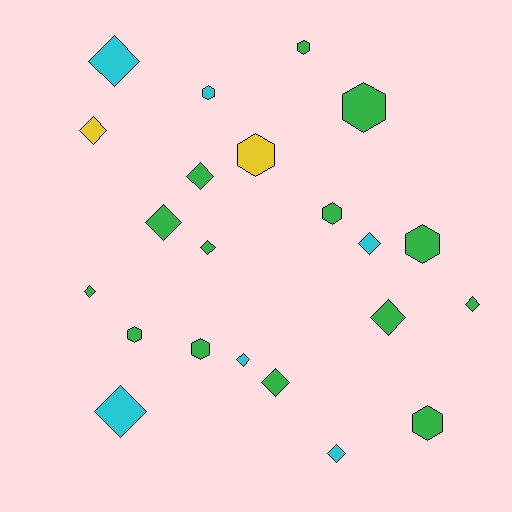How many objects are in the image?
There are 22 objects.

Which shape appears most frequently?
Diamond, with 13 objects.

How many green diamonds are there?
There are 7 green diamonds.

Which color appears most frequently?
Green, with 14 objects.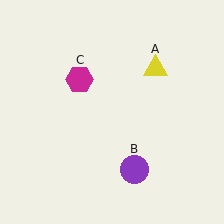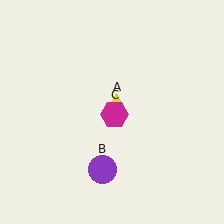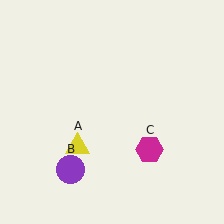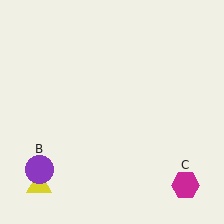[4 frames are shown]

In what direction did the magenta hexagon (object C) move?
The magenta hexagon (object C) moved down and to the right.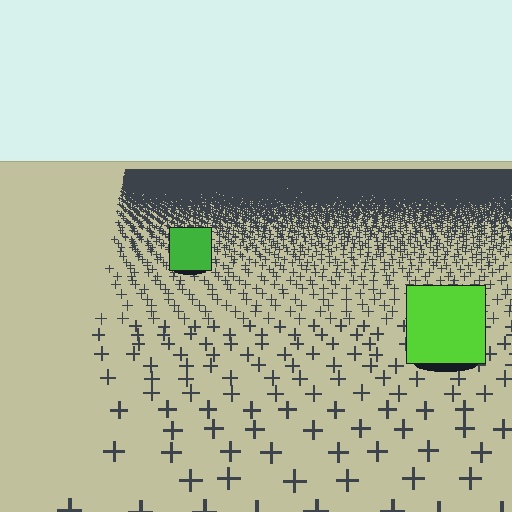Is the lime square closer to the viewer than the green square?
Yes. The lime square is closer — you can tell from the texture gradient: the ground texture is coarser near it.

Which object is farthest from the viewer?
The green square is farthest from the viewer. It appears smaller and the ground texture around it is denser.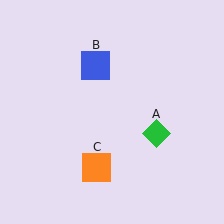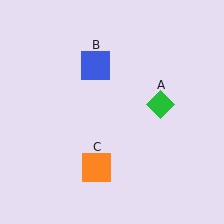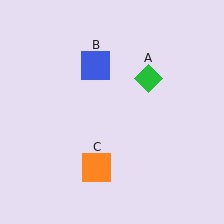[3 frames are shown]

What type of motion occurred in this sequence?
The green diamond (object A) rotated counterclockwise around the center of the scene.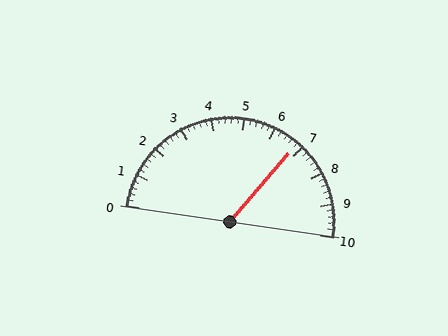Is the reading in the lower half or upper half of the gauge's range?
The reading is in the upper half of the range (0 to 10).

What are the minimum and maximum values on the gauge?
The gauge ranges from 0 to 10.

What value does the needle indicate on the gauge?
The needle indicates approximately 6.8.